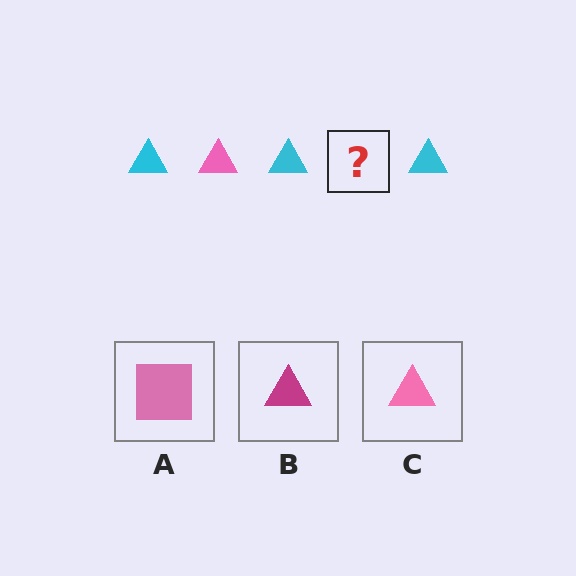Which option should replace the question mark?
Option C.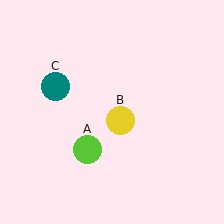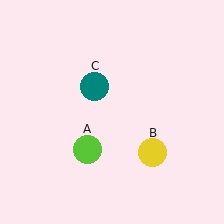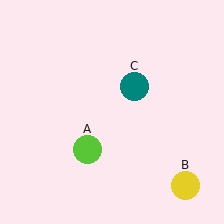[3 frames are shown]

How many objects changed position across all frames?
2 objects changed position: yellow circle (object B), teal circle (object C).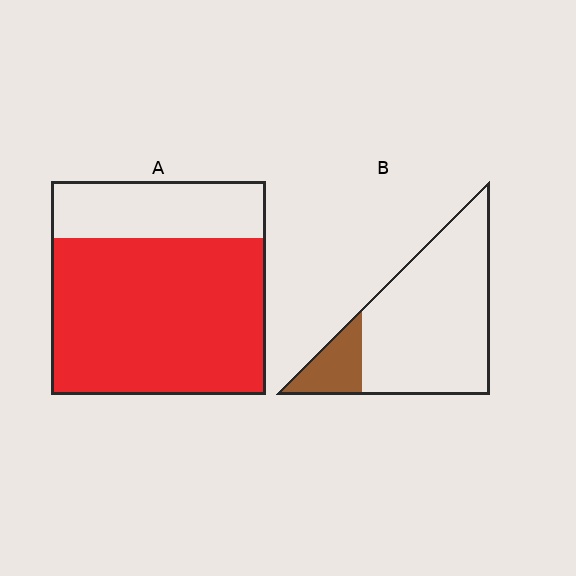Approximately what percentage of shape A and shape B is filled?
A is approximately 75% and B is approximately 15%.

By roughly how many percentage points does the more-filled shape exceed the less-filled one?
By roughly 55 percentage points (A over B).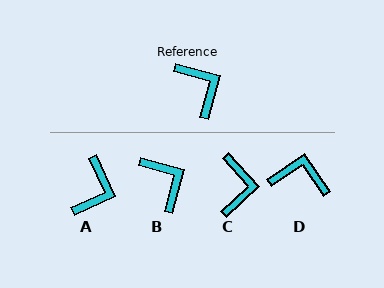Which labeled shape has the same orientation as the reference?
B.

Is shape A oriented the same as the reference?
No, it is off by about 50 degrees.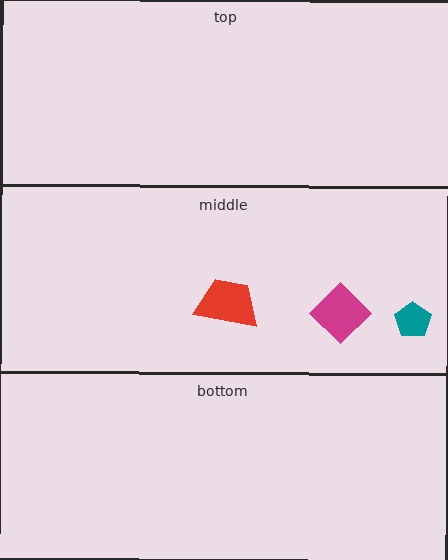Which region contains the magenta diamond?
The middle region.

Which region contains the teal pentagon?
The middle region.